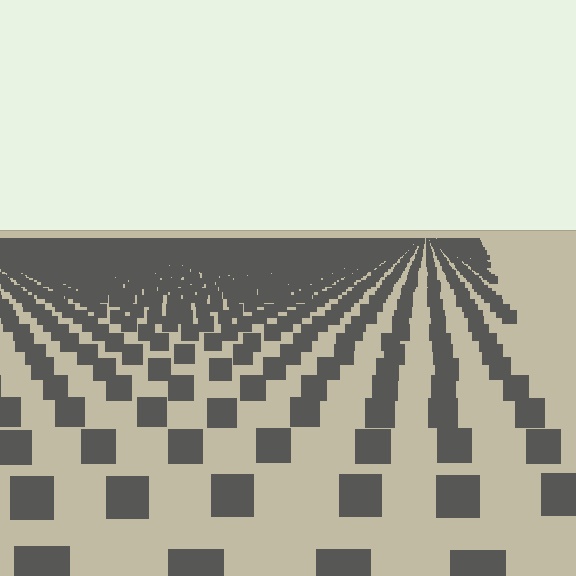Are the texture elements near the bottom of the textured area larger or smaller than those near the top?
Larger. Near the bottom, elements are closer to the viewer and appear at a bigger on-screen size.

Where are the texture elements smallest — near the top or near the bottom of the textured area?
Near the top.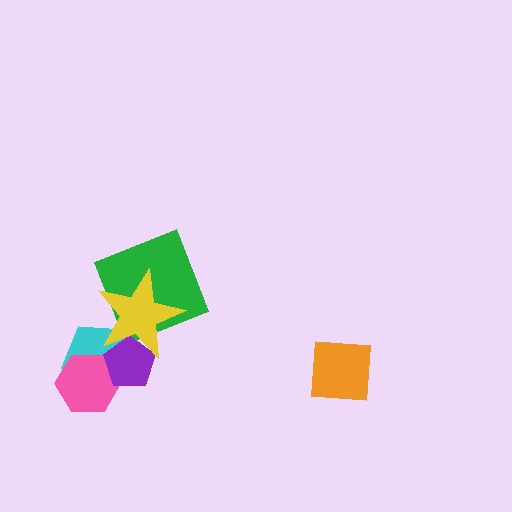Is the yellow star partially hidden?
No, no other shape covers it.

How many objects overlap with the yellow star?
3 objects overlap with the yellow star.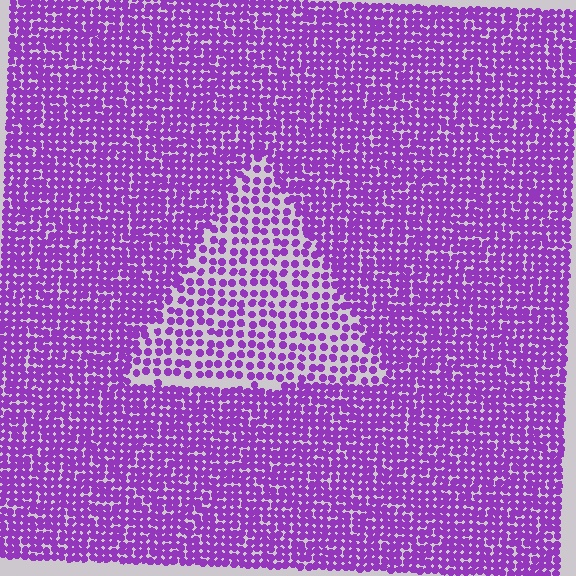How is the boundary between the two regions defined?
The boundary is defined by a change in element density (approximately 1.9x ratio). All elements are the same color, size, and shape.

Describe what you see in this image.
The image contains small purple elements arranged at two different densities. A triangle-shaped region is visible where the elements are less densely packed than the surrounding area.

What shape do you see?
I see a triangle.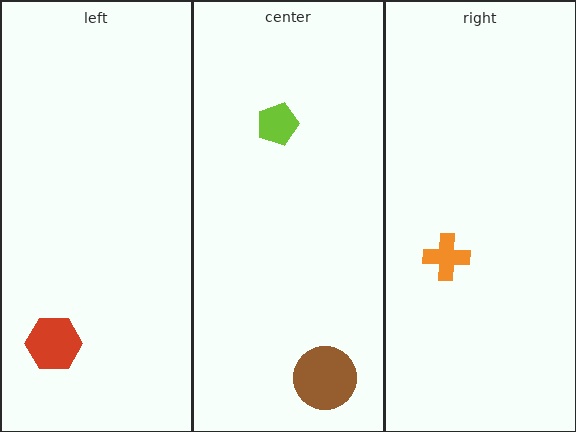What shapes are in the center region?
The brown circle, the lime pentagon.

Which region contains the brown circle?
The center region.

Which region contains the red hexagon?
The left region.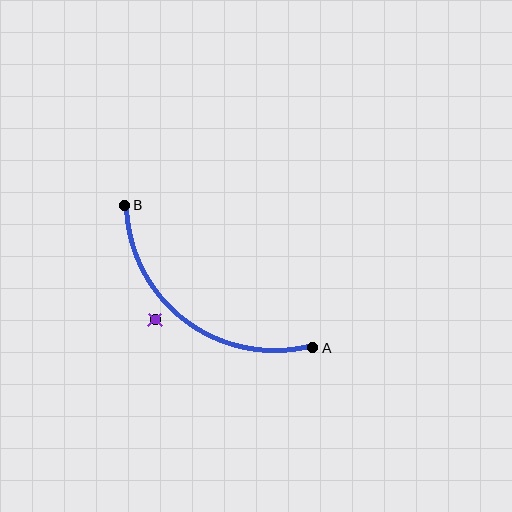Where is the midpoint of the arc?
The arc midpoint is the point on the curve farthest from the straight line joining A and B. It sits below and to the left of that line.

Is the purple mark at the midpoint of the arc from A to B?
No — the purple mark does not lie on the arc at all. It sits slightly outside the curve.